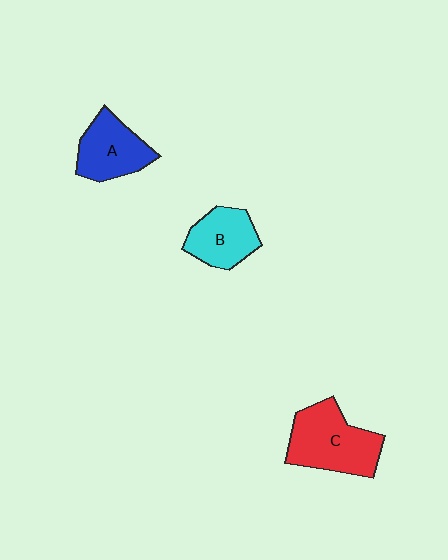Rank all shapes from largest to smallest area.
From largest to smallest: C (red), A (blue), B (cyan).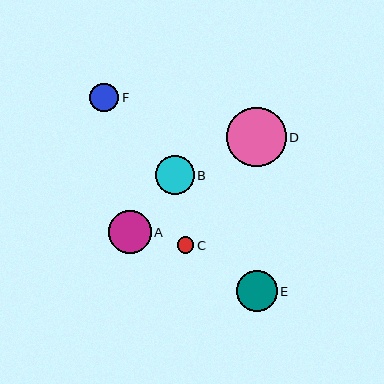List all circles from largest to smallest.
From largest to smallest: D, A, E, B, F, C.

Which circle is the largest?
Circle D is the largest with a size of approximately 59 pixels.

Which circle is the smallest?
Circle C is the smallest with a size of approximately 17 pixels.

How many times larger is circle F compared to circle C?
Circle F is approximately 1.7 times the size of circle C.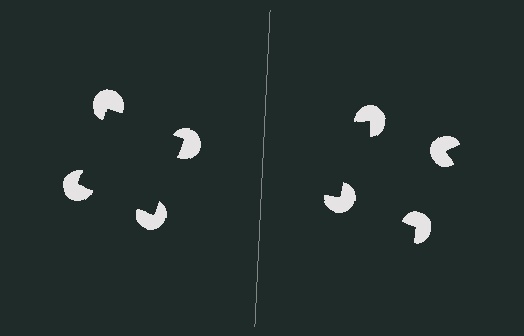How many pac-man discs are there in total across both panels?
8 — 4 on each side.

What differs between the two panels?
The pac-man discs are positioned identically on both sides; only the wedge orientations differ. On the left they align to a square; on the right they are misaligned.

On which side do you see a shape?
An illusory square appears on the left side. On the right side the wedge cuts are rotated, so no coherent shape forms.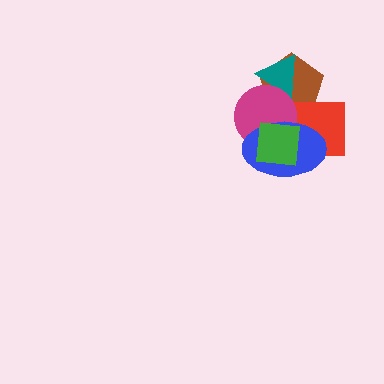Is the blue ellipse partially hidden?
Yes, it is partially covered by another shape.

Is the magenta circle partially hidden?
Yes, it is partially covered by another shape.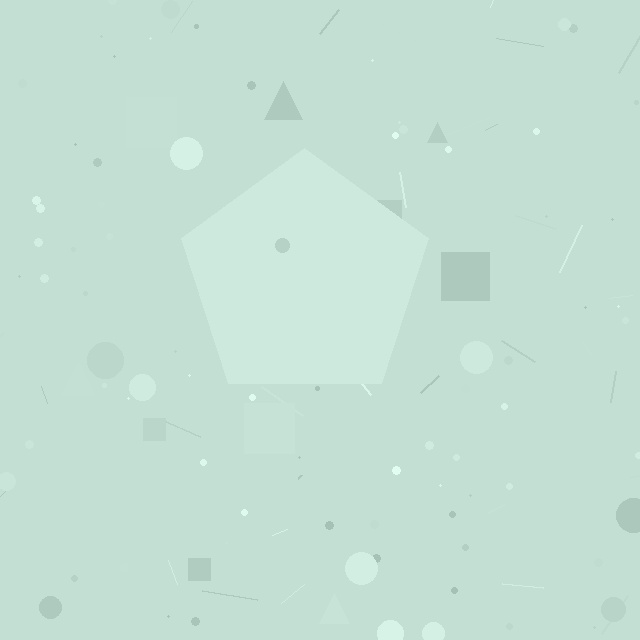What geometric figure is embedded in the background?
A pentagon is embedded in the background.